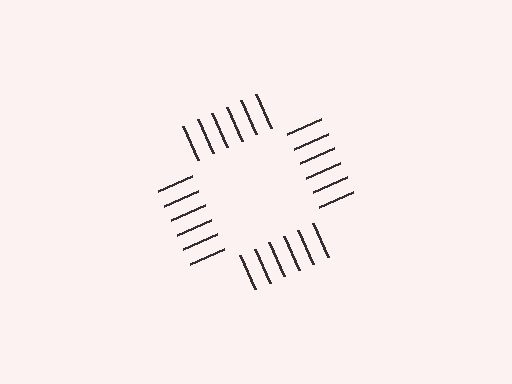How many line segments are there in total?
24 — 6 along each of the 4 edges.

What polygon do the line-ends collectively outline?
An illusory square — the line segments terminate on its edges but no continuous stroke is drawn.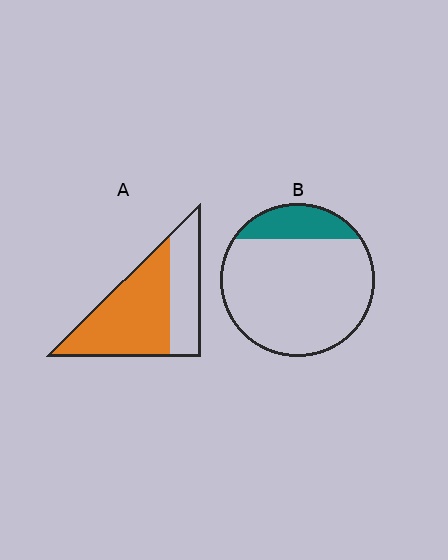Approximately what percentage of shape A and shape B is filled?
A is approximately 65% and B is approximately 20%.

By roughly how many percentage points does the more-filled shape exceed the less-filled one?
By roughly 45 percentage points (A over B).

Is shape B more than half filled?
No.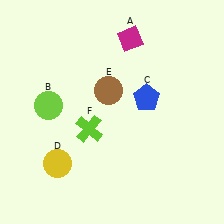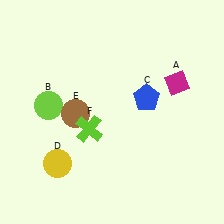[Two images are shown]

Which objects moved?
The objects that moved are: the magenta diamond (A), the brown circle (E).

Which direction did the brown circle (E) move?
The brown circle (E) moved left.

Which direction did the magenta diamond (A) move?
The magenta diamond (A) moved right.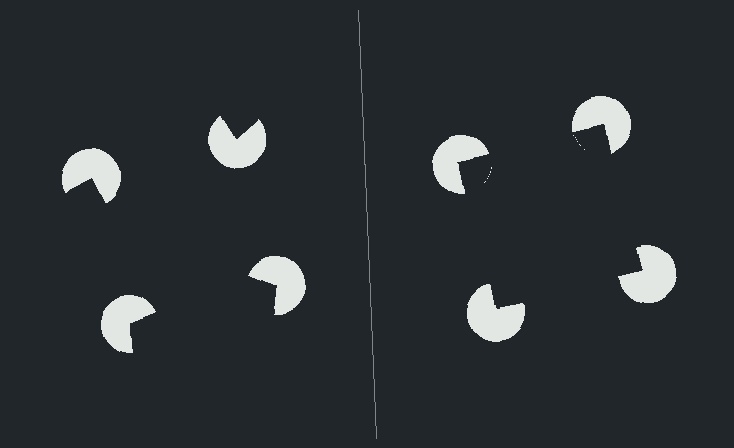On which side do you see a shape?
An illusory square appears on the right side. On the left side the wedge cuts are rotated, so no coherent shape forms.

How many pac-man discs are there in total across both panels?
8 — 4 on each side.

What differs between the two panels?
The pac-man discs are positioned identically on both sides; only the wedge orientations differ. On the right they align to a square; on the left they are misaligned.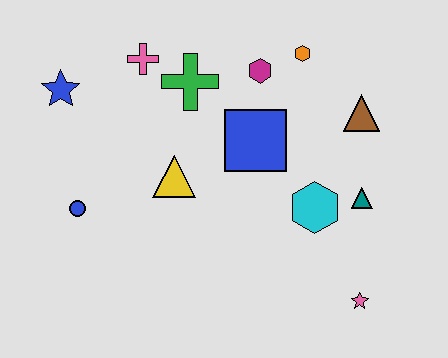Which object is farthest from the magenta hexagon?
The pink star is farthest from the magenta hexagon.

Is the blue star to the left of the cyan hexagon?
Yes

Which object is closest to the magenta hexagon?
The orange hexagon is closest to the magenta hexagon.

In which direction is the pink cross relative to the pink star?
The pink cross is above the pink star.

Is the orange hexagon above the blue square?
Yes